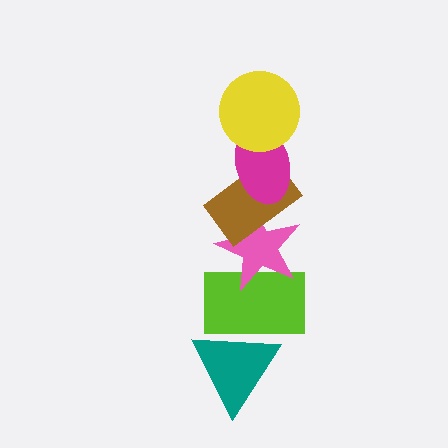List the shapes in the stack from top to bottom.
From top to bottom: the yellow circle, the magenta ellipse, the brown rectangle, the pink star, the lime rectangle, the teal triangle.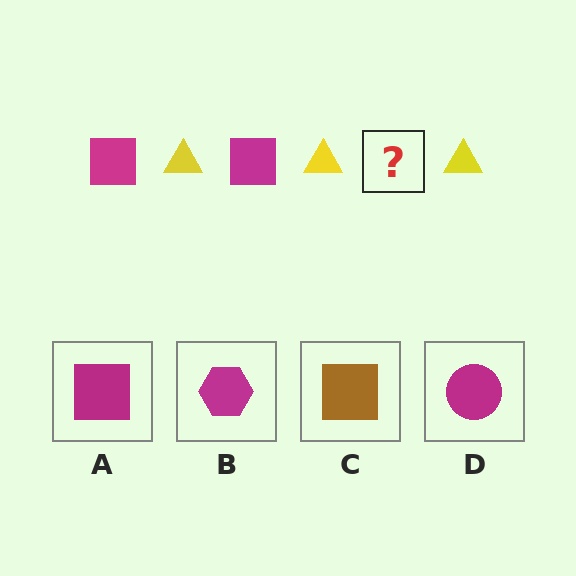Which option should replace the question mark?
Option A.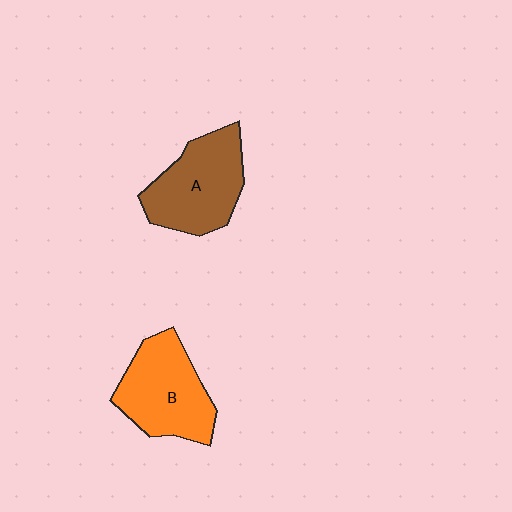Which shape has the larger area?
Shape A (brown).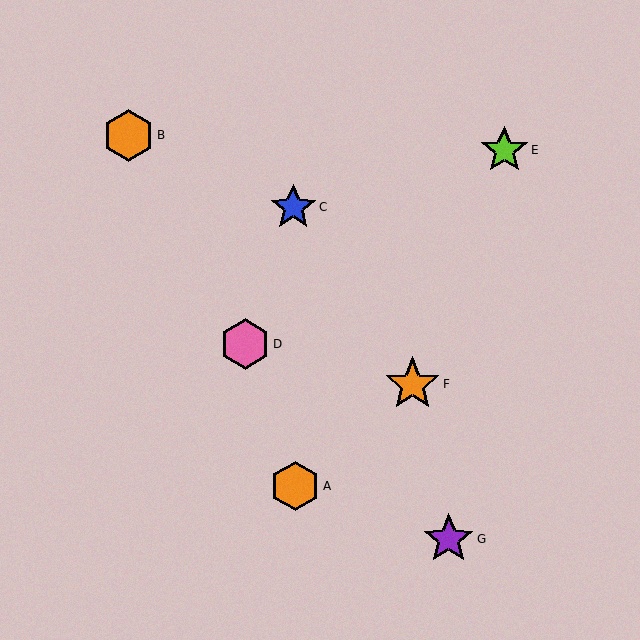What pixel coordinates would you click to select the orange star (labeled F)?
Click at (413, 384) to select the orange star F.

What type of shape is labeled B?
Shape B is an orange hexagon.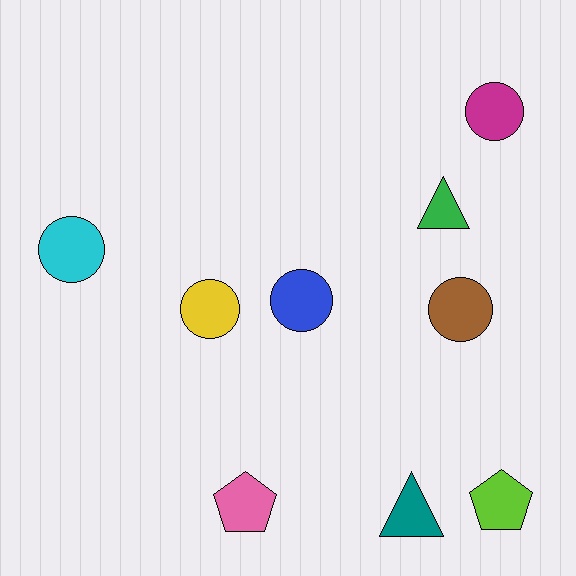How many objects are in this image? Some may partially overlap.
There are 9 objects.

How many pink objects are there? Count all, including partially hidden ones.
There is 1 pink object.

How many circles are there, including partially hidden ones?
There are 5 circles.